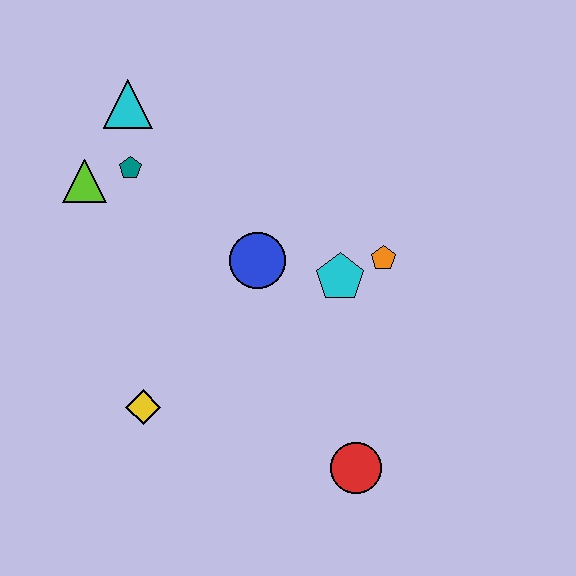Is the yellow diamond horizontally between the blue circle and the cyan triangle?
Yes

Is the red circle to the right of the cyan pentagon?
Yes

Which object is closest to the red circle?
The cyan pentagon is closest to the red circle.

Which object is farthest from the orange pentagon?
The lime triangle is farthest from the orange pentagon.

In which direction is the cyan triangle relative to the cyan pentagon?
The cyan triangle is to the left of the cyan pentagon.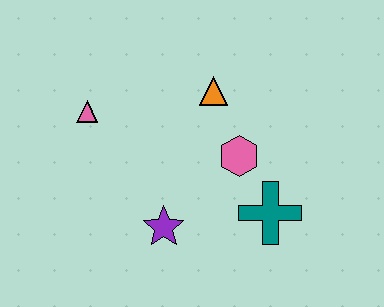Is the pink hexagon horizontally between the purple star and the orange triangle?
No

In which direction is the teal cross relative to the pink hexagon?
The teal cross is below the pink hexagon.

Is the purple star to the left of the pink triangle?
No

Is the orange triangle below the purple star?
No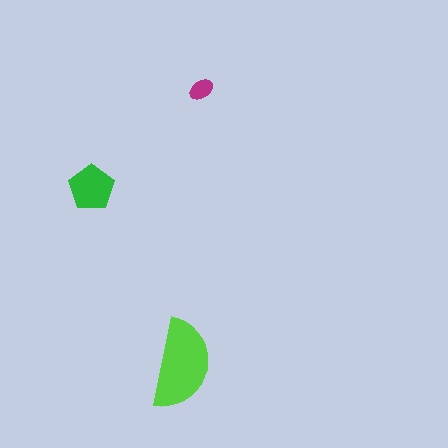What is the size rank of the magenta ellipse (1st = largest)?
3rd.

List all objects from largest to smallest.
The lime semicircle, the green pentagon, the magenta ellipse.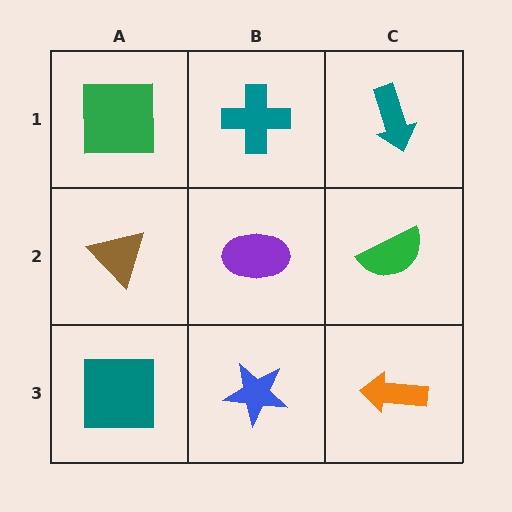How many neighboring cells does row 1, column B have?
3.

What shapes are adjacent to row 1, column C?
A green semicircle (row 2, column C), a teal cross (row 1, column B).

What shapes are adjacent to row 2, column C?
A teal arrow (row 1, column C), an orange arrow (row 3, column C), a purple ellipse (row 2, column B).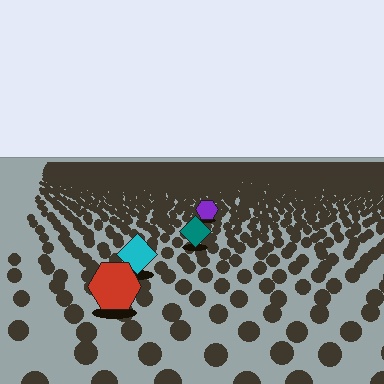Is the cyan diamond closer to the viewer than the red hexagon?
No. The red hexagon is closer — you can tell from the texture gradient: the ground texture is coarser near it.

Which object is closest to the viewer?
The red hexagon is closest. The texture marks near it are larger and more spread out.